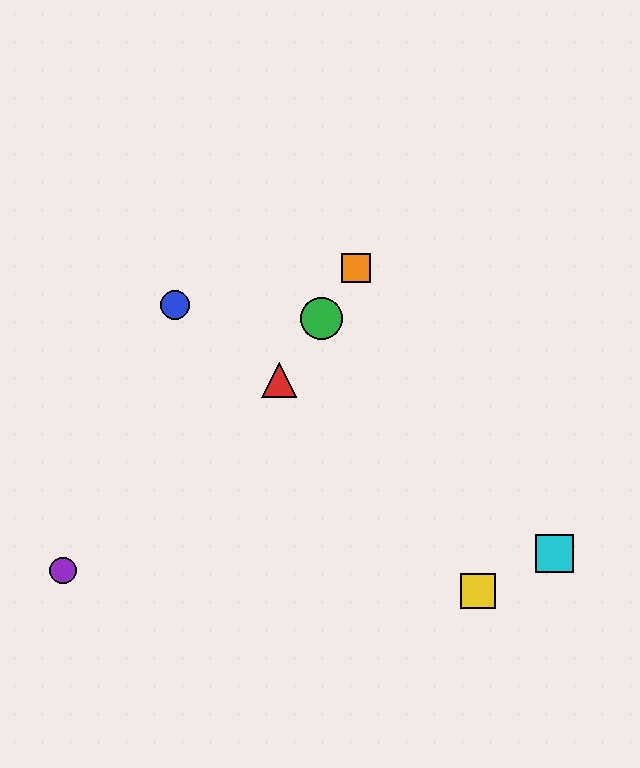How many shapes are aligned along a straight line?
3 shapes (the red triangle, the green circle, the orange square) are aligned along a straight line.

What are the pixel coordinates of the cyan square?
The cyan square is at (554, 553).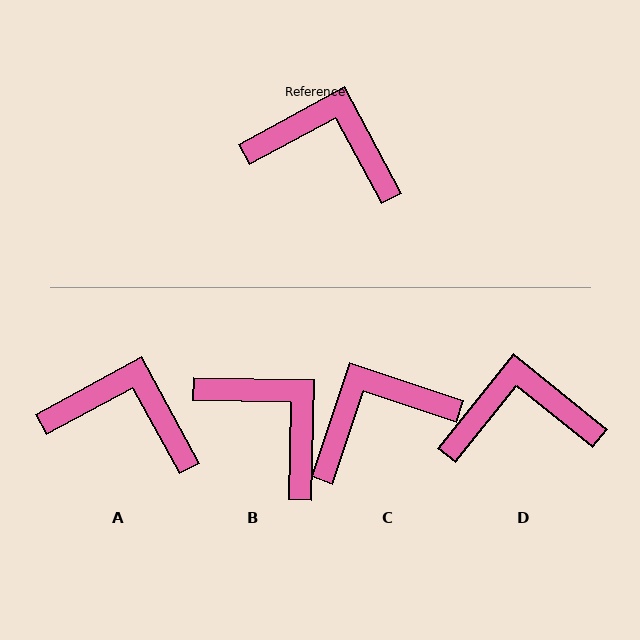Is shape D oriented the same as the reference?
No, it is off by about 23 degrees.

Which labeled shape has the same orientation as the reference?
A.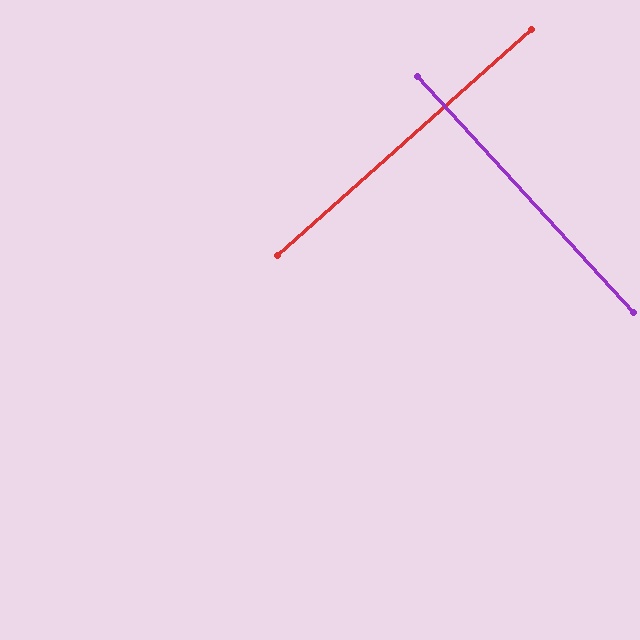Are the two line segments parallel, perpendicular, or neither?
Perpendicular — they meet at approximately 89°.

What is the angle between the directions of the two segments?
Approximately 89 degrees.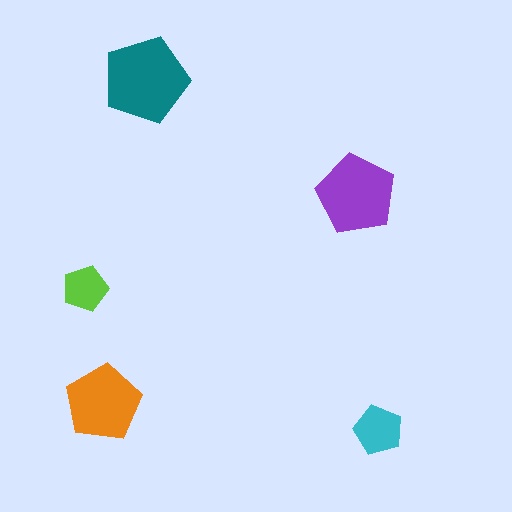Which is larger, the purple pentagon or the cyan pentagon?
The purple one.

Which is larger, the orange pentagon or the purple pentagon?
The purple one.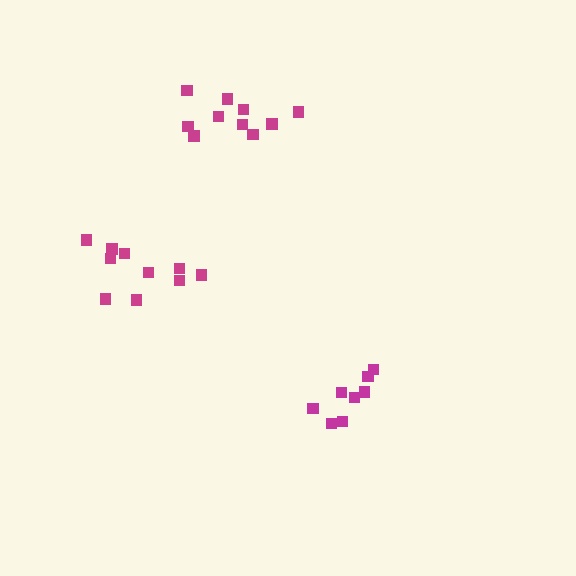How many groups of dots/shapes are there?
There are 3 groups.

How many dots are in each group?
Group 1: 10 dots, Group 2: 10 dots, Group 3: 8 dots (28 total).